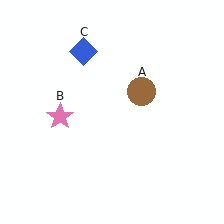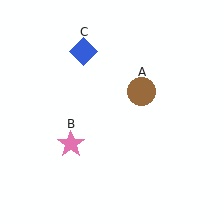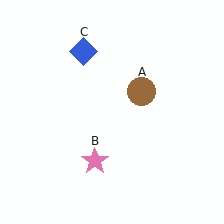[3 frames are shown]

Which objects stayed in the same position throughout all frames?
Brown circle (object A) and blue diamond (object C) remained stationary.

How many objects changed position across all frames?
1 object changed position: pink star (object B).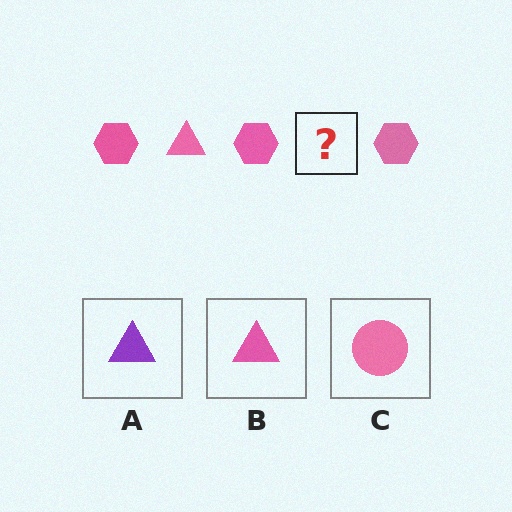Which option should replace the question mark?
Option B.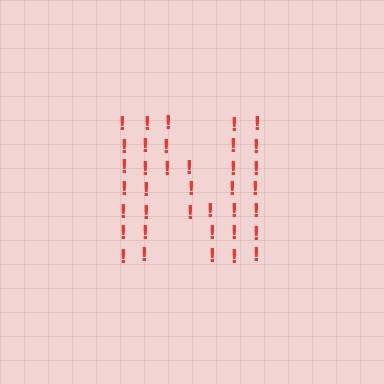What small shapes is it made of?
It is made of small exclamation marks.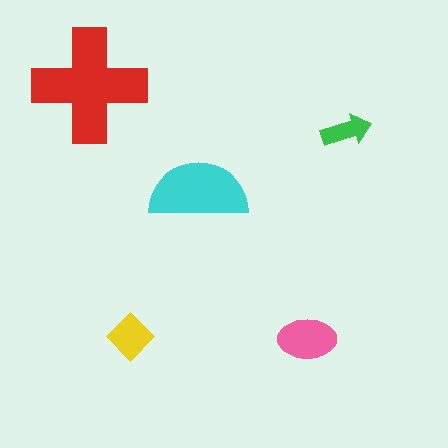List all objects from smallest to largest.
The green arrow, the yellow diamond, the pink ellipse, the cyan semicircle, the red cross.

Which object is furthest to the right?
The green arrow is rightmost.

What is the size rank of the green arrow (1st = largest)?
5th.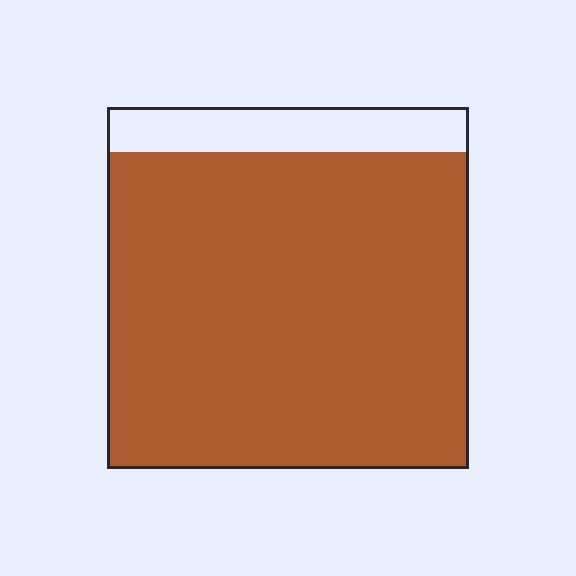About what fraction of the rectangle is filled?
About seven eighths (7/8).